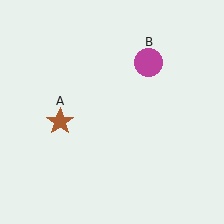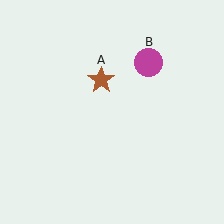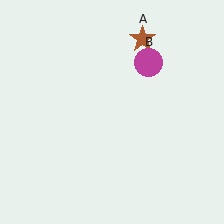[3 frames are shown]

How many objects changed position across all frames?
1 object changed position: brown star (object A).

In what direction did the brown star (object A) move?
The brown star (object A) moved up and to the right.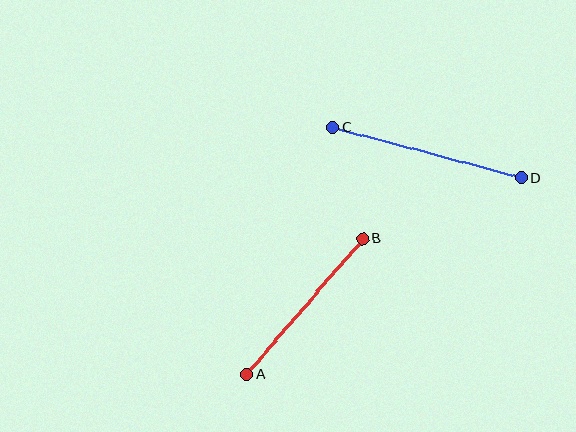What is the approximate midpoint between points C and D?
The midpoint is at approximately (427, 153) pixels.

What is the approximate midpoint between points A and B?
The midpoint is at approximately (305, 307) pixels.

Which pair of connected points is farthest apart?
Points C and D are farthest apart.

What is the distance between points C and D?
The distance is approximately 195 pixels.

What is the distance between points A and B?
The distance is approximately 178 pixels.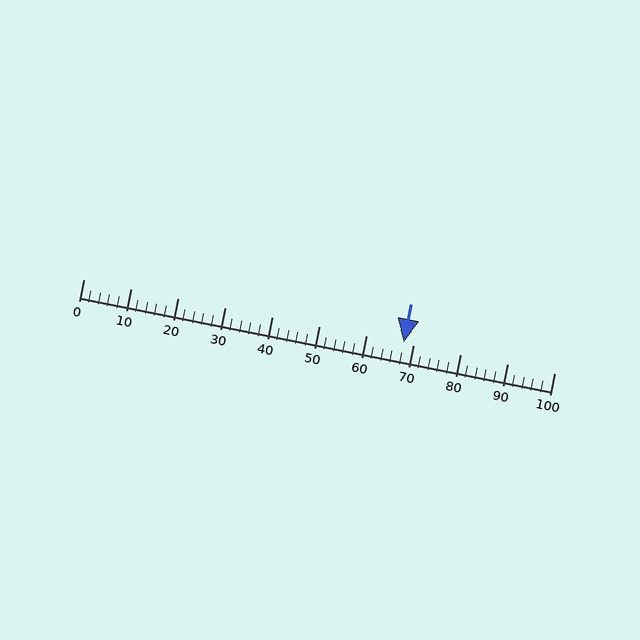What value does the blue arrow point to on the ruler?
The blue arrow points to approximately 68.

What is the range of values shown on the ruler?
The ruler shows values from 0 to 100.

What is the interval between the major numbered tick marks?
The major tick marks are spaced 10 units apart.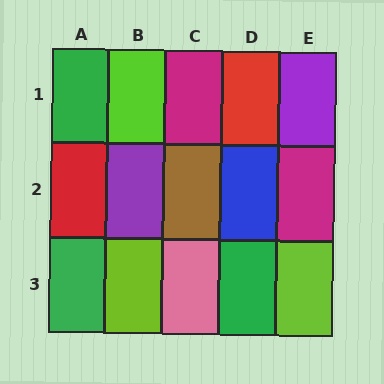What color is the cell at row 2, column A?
Red.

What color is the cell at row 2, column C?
Brown.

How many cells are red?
2 cells are red.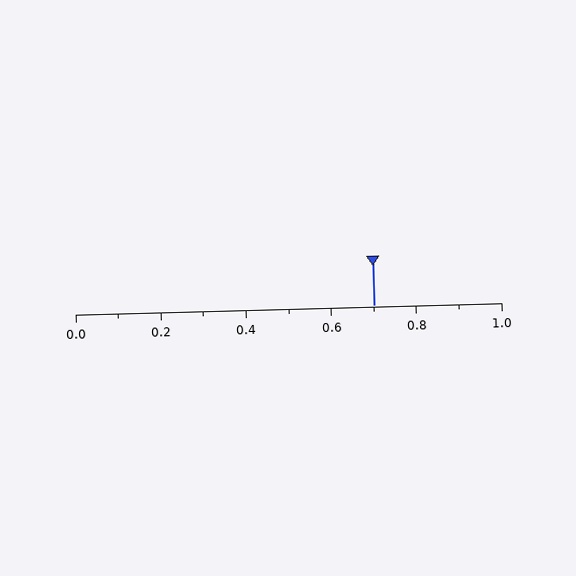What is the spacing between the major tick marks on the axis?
The major ticks are spaced 0.2 apart.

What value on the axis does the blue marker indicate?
The marker indicates approximately 0.7.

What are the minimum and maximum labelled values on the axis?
The axis runs from 0.0 to 1.0.